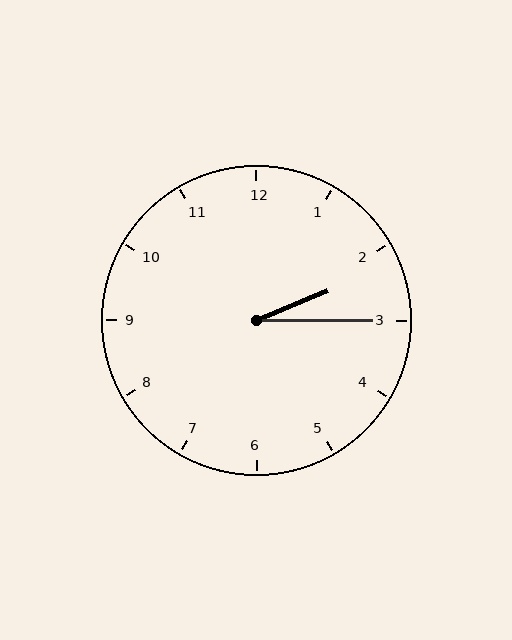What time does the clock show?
2:15.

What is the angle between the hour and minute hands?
Approximately 22 degrees.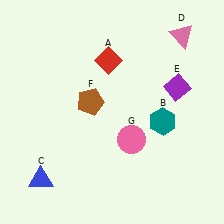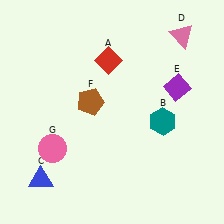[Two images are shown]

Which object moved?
The pink circle (G) moved left.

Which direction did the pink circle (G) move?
The pink circle (G) moved left.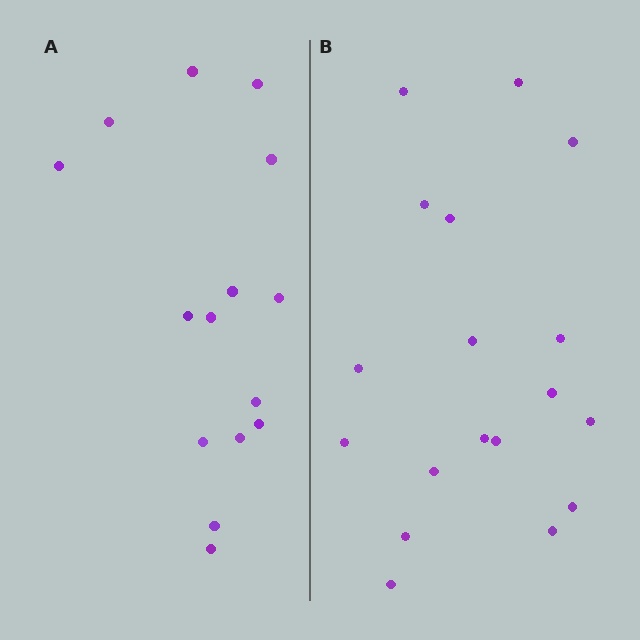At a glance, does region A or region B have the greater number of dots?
Region B (the right region) has more dots.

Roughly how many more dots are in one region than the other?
Region B has just a few more — roughly 2 or 3 more dots than region A.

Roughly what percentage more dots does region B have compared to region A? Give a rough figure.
About 20% more.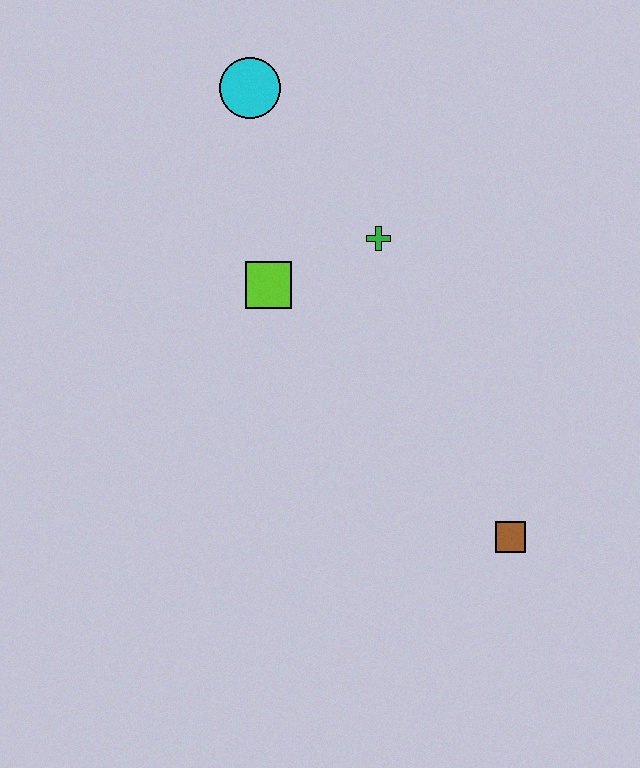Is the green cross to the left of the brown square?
Yes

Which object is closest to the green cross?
The lime square is closest to the green cross.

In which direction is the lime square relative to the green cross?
The lime square is to the left of the green cross.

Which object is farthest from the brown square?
The cyan circle is farthest from the brown square.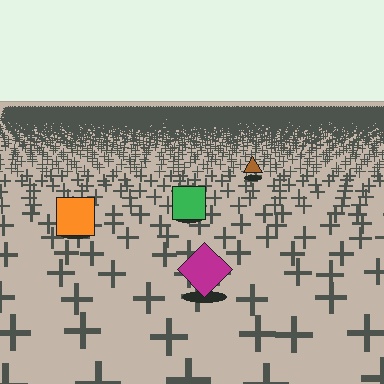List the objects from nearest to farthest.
From nearest to farthest: the magenta diamond, the orange square, the green square, the brown triangle.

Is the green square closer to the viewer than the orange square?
No. The orange square is closer — you can tell from the texture gradient: the ground texture is coarser near it.